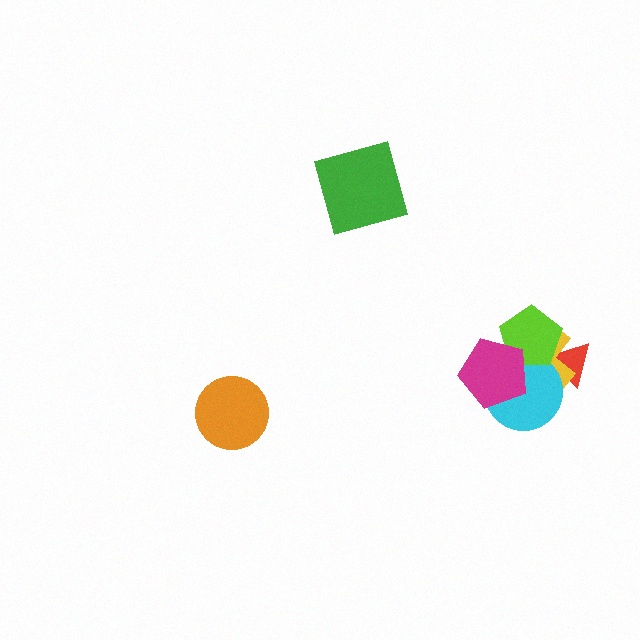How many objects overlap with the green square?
0 objects overlap with the green square.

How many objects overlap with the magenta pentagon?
3 objects overlap with the magenta pentagon.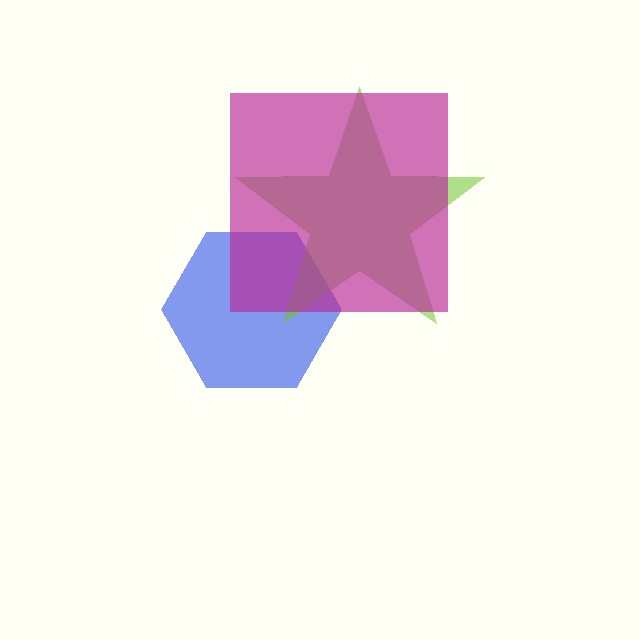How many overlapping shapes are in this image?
There are 3 overlapping shapes in the image.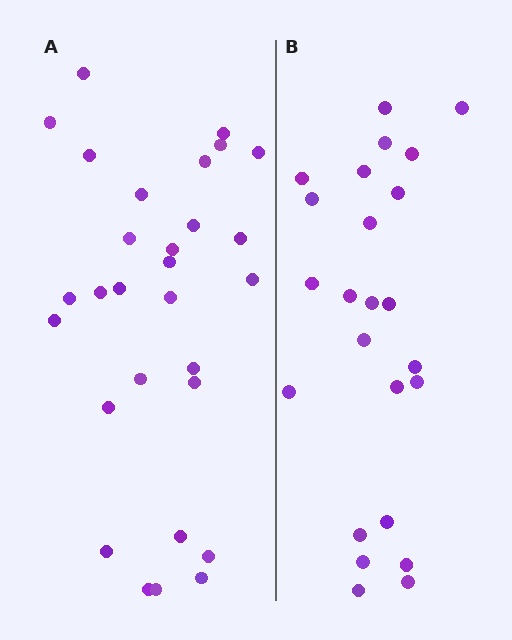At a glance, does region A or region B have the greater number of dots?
Region A (the left region) has more dots.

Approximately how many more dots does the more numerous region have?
Region A has about 5 more dots than region B.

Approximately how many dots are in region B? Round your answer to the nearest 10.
About 20 dots. (The exact count is 24, which rounds to 20.)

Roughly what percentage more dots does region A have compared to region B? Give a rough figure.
About 20% more.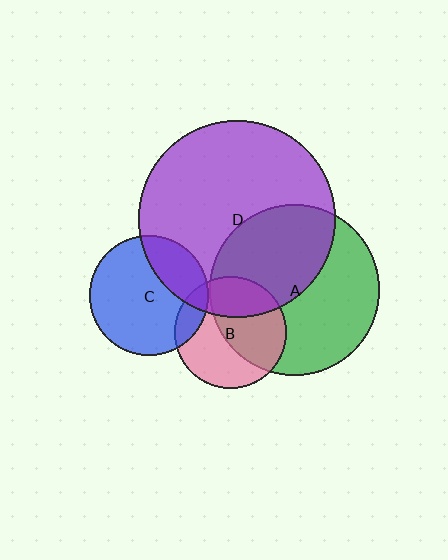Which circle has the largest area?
Circle D (purple).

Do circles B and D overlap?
Yes.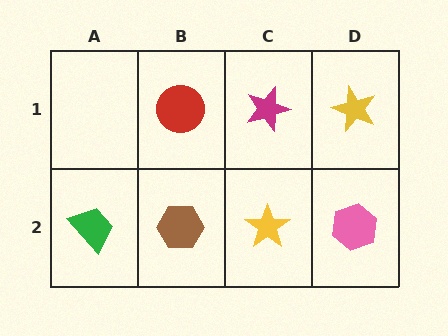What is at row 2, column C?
A yellow star.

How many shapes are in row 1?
3 shapes.